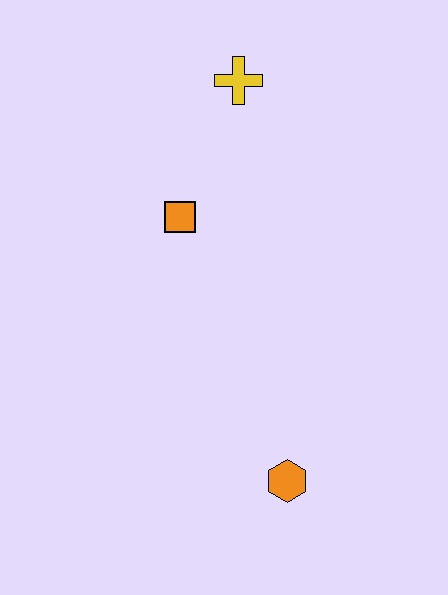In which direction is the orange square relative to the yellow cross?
The orange square is below the yellow cross.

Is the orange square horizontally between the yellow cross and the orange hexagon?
No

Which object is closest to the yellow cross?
The orange square is closest to the yellow cross.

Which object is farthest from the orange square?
The orange hexagon is farthest from the orange square.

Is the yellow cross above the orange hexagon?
Yes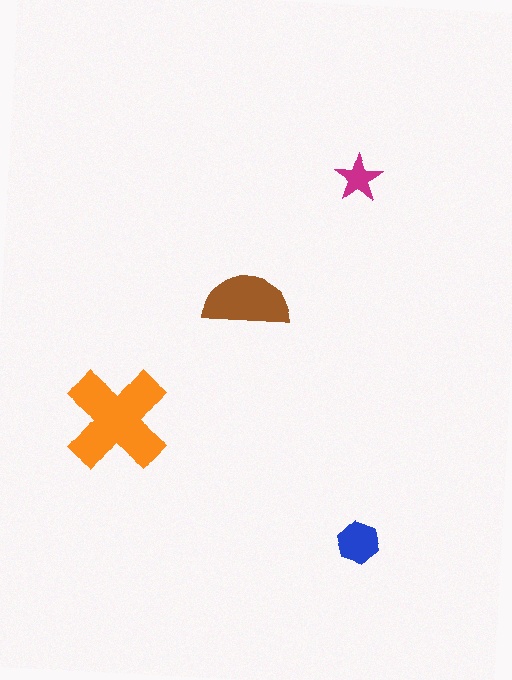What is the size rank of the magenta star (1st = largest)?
4th.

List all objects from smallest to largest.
The magenta star, the blue hexagon, the brown semicircle, the orange cross.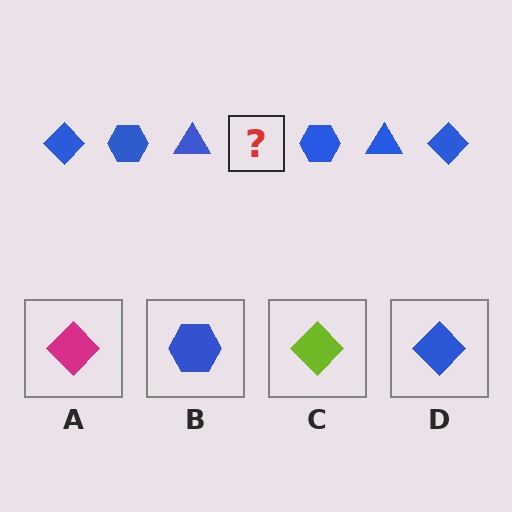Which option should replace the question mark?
Option D.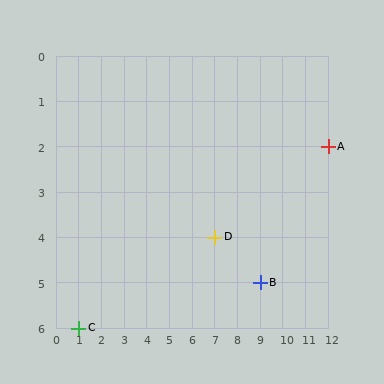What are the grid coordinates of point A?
Point A is at grid coordinates (12, 2).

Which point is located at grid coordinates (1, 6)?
Point C is at (1, 6).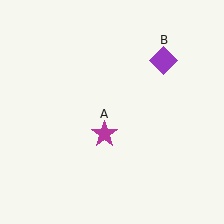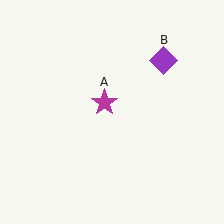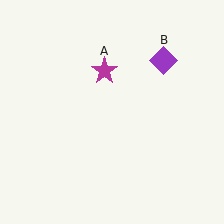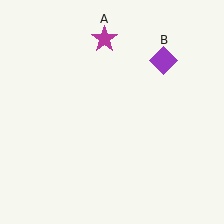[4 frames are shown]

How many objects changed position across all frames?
1 object changed position: magenta star (object A).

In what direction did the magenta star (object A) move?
The magenta star (object A) moved up.